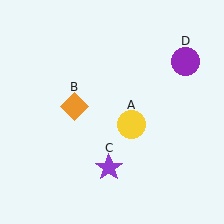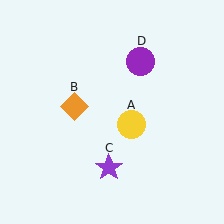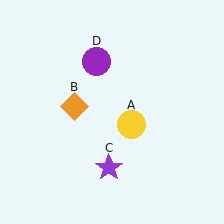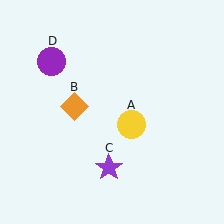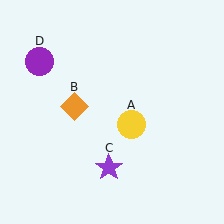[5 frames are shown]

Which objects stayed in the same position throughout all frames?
Yellow circle (object A) and orange diamond (object B) and purple star (object C) remained stationary.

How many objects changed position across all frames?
1 object changed position: purple circle (object D).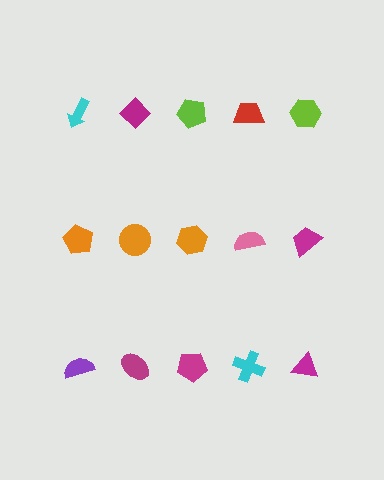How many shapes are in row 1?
5 shapes.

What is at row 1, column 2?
A magenta diamond.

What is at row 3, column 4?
A cyan cross.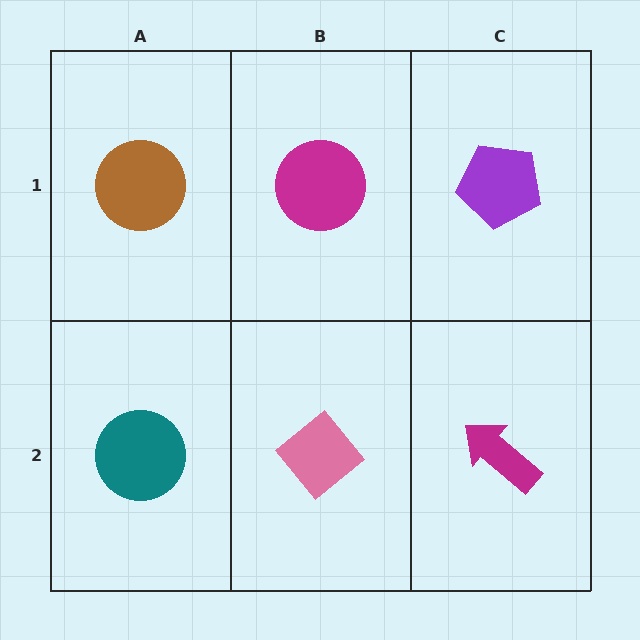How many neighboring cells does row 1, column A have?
2.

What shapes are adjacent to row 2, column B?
A magenta circle (row 1, column B), a teal circle (row 2, column A), a magenta arrow (row 2, column C).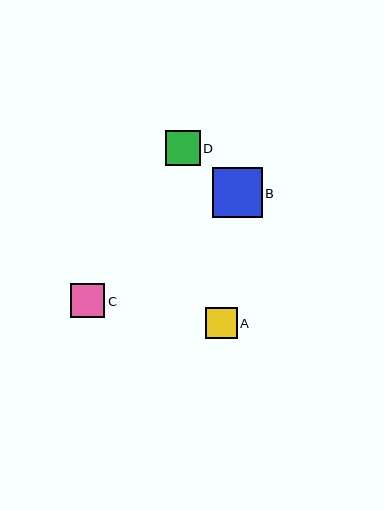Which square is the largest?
Square B is the largest with a size of approximately 50 pixels.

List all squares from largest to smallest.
From largest to smallest: B, D, C, A.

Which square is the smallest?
Square A is the smallest with a size of approximately 31 pixels.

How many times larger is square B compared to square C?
Square B is approximately 1.5 times the size of square C.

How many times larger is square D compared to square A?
Square D is approximately 1.1 times the size of square A.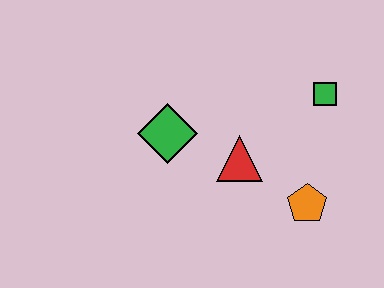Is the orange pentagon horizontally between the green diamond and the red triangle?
No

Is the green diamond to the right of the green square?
No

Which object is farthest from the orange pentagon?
The green diamond is farthest from the orange pentagon.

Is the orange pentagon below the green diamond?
Yes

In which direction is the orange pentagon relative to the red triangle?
The orange pentagon is to the right of the red triangle.